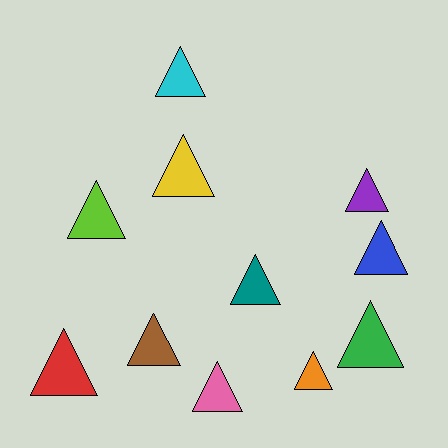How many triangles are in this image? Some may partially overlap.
There are 11 triangles.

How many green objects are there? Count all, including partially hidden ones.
There is 1 green object.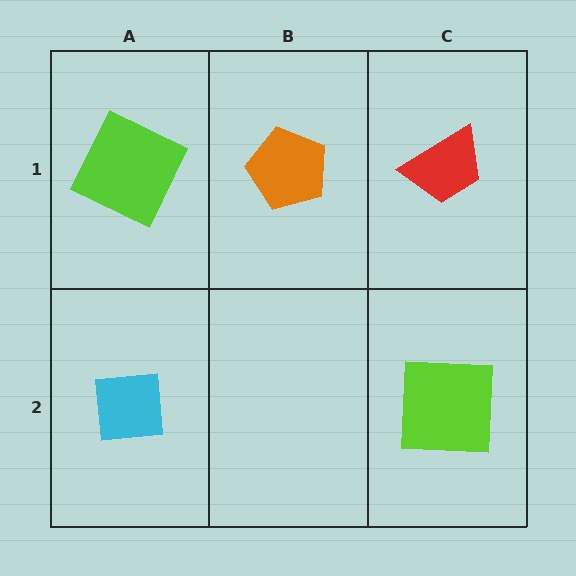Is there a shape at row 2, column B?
No, that cell is empty.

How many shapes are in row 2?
2 shapes.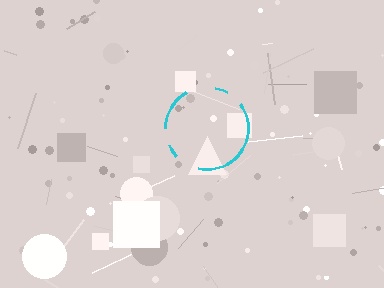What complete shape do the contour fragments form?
The contour fragments form a circle.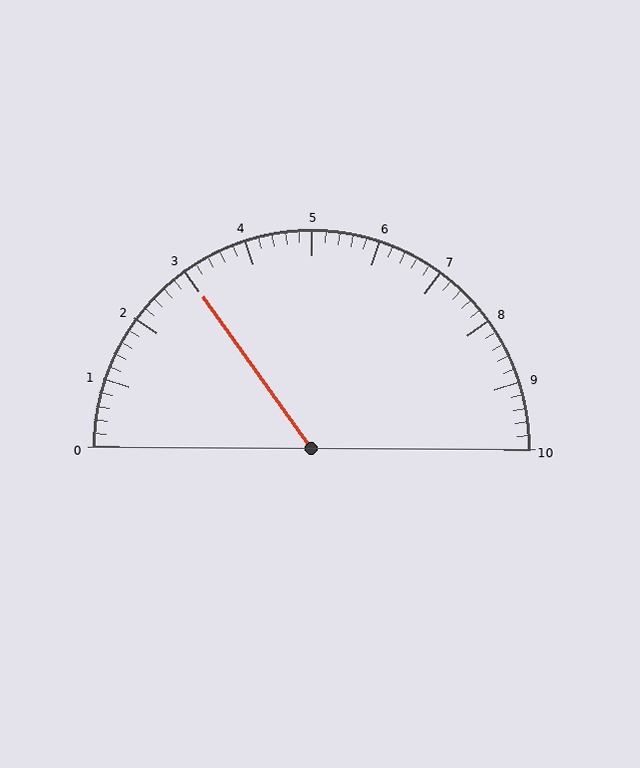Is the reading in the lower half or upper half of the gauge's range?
The reading is in the lower half of the range (0 to 10).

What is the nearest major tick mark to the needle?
The nearest major tick mark is 3.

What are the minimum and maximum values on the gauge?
The gauge ranges from 0 to 10.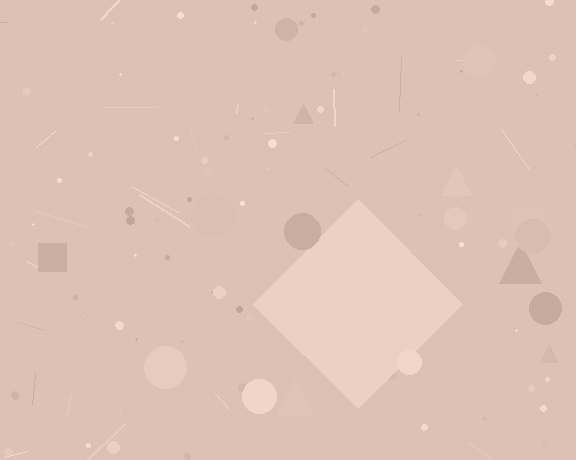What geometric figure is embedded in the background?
A diamond is embedded in the background.